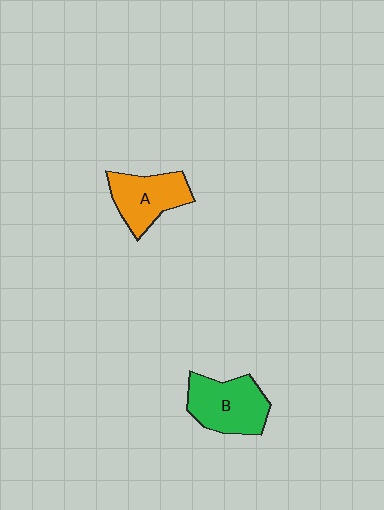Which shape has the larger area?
Shape B (green).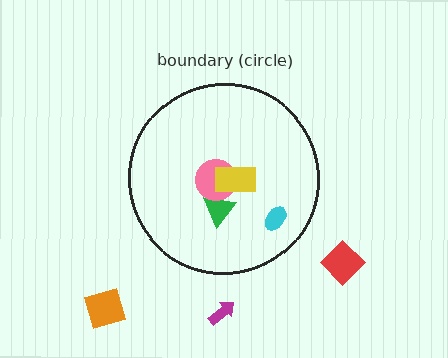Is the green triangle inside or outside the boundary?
Inside.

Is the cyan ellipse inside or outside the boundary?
Inside.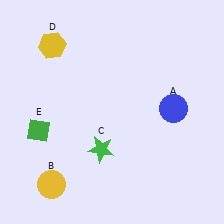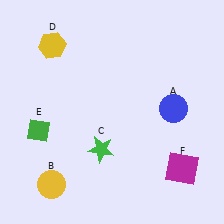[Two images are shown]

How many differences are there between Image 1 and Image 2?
There is 1 difference between the two images.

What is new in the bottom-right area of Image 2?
A magenta square (F) was added in the bottom-right area of Image 2.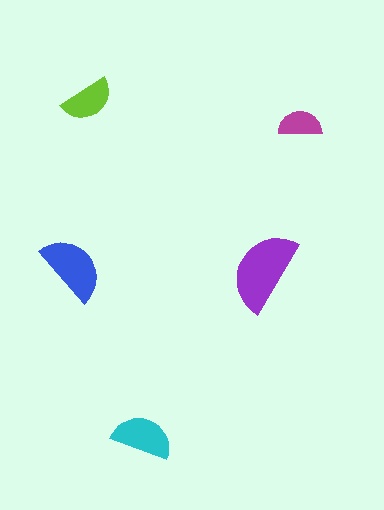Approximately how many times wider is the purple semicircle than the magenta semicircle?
About 2 times wider.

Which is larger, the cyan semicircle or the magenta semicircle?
The cyan one.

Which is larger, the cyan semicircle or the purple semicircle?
The purple one.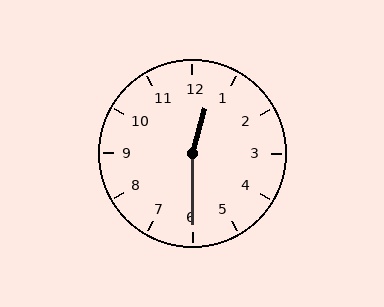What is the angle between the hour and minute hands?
Approximately 165 degrees.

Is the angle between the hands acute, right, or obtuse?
It is obtuse.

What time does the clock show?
12:30.